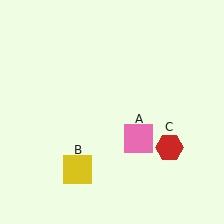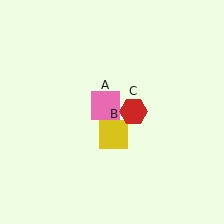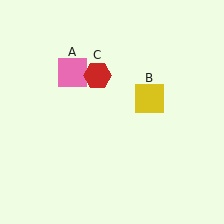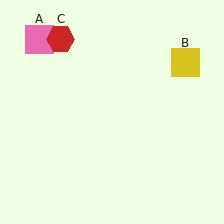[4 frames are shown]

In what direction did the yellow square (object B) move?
The yellow square (object B) moved up and to the right.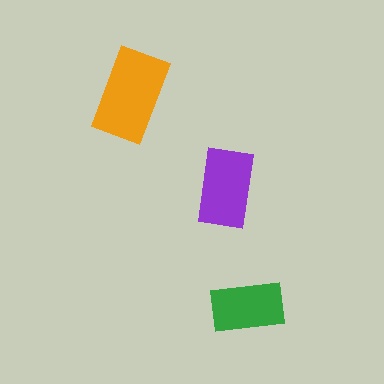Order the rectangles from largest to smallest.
the orange one, the purple one, the green one.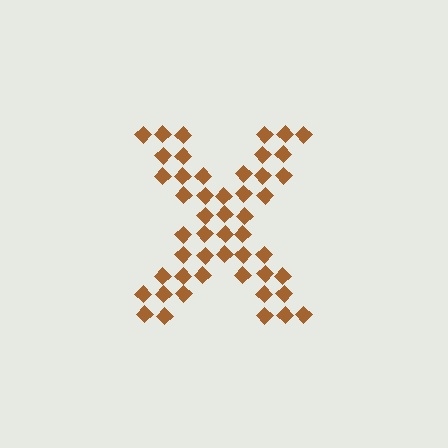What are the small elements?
The small elements are diamonds.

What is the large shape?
The large shape is the letter X.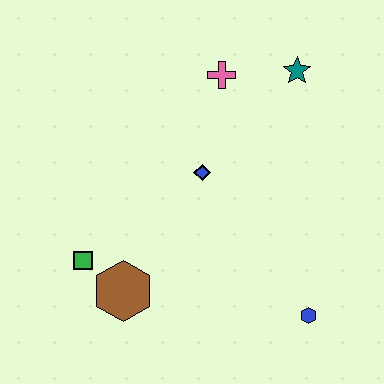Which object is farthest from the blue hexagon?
The pink cross is farthest from the blue hexagon.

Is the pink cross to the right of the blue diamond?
Yes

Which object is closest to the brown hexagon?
The green square is closest to the brown hexagon.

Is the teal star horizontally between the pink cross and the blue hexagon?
Yes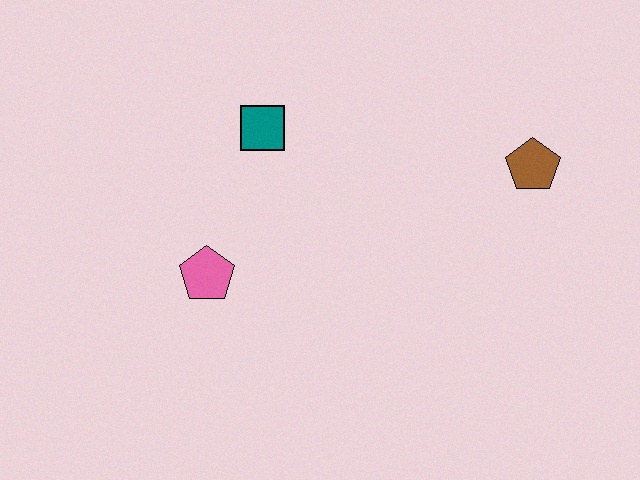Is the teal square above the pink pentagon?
Yes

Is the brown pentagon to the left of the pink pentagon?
No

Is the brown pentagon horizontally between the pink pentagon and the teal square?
No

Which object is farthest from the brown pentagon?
The pink pentagon is farthest from the brown pentagon.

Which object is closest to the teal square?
The pink pentagon is closest to the teal square.